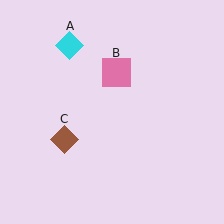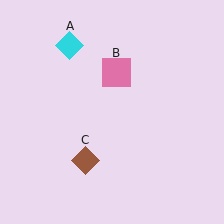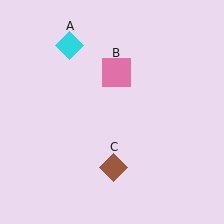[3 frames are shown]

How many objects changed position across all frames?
1 object changed position: brown diamond (object C).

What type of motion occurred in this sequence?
The brown diamond (object C) rotated counterclockwise around the center of the scene.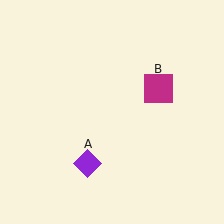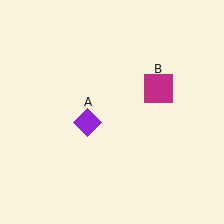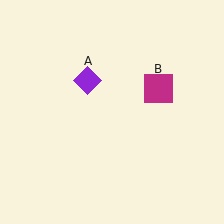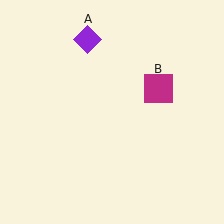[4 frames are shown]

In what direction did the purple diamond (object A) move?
The purple diamond (object A) moved up.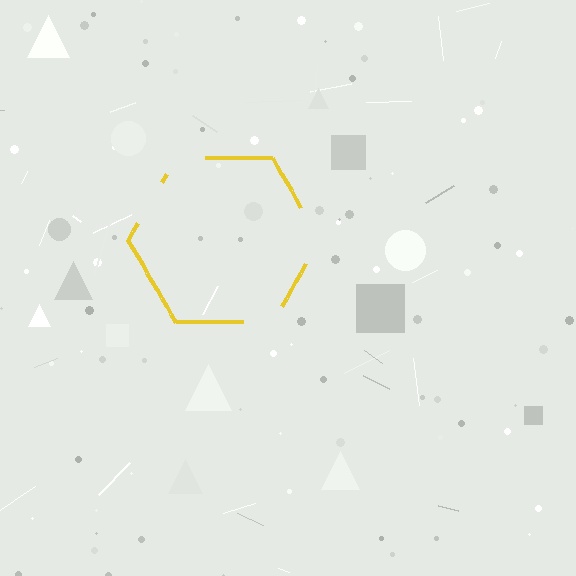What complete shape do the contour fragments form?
The contour fragments form a hexagon.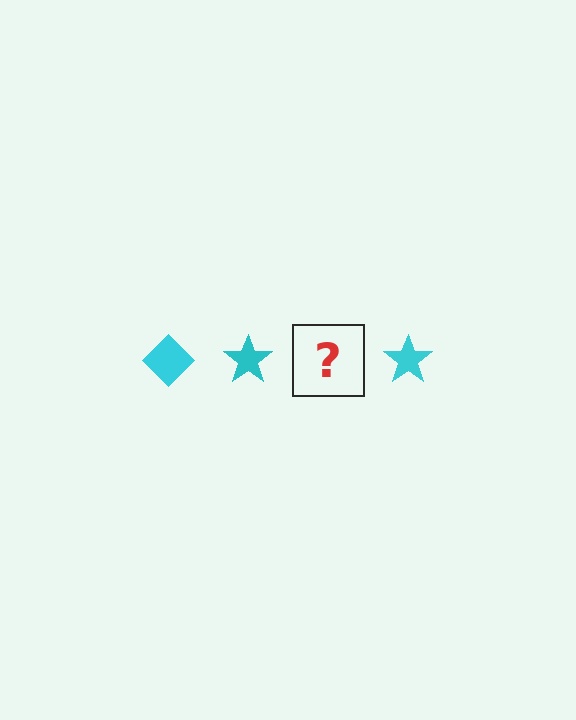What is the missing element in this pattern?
The missing element is a cyan diamond.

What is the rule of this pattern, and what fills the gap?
The rule is that the pattern cycles through diamond, star shapes in cyan. The gap should be filled with a cyan diamond.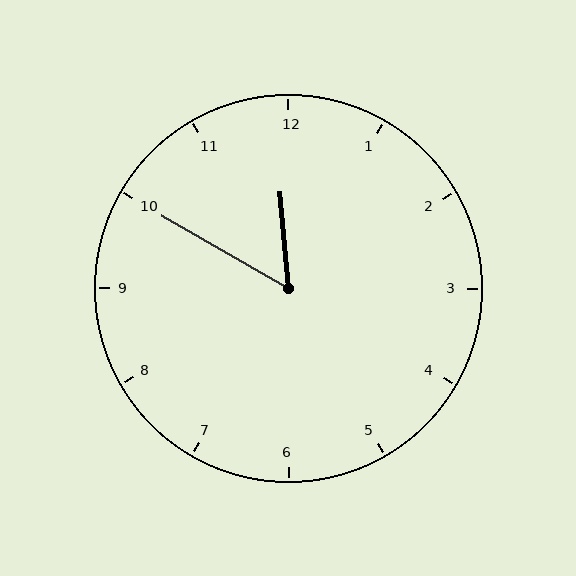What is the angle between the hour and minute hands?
Approximately 55 degrees.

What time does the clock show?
11:50.